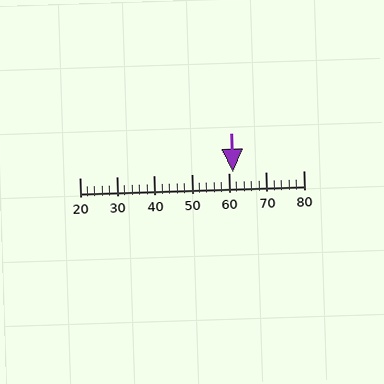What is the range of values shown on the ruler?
The ruler shows values from 20 to 80.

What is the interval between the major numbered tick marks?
The major tick marks are spaced 10 units apart.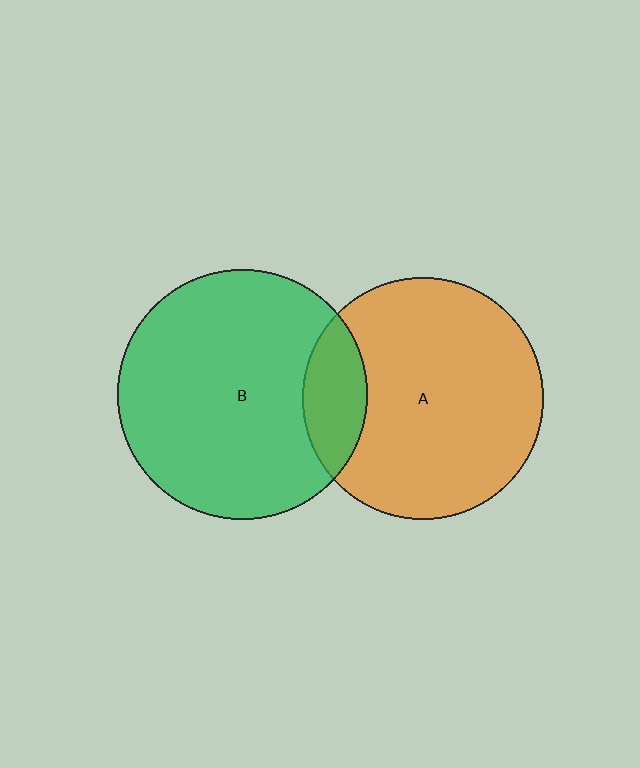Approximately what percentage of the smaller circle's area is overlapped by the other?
Approximately 15%.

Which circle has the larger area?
Circle B (green).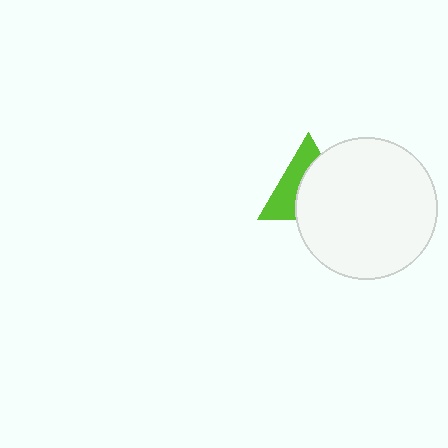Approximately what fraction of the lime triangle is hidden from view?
Roughly 57% of the lime triangle is hidden behind the white circle.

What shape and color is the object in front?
The object in front is a white circle.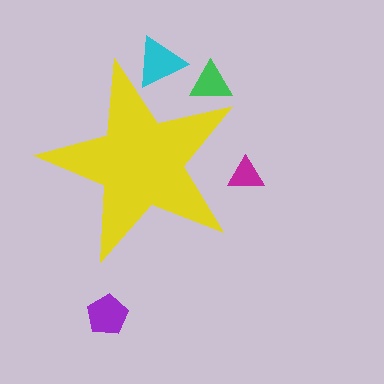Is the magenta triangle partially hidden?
Yes, the magenta triangle is partially hidden behind the yellow star.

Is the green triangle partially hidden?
Yes, the green triangle is partially hidden behind the yellow star.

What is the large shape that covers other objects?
A yellow star.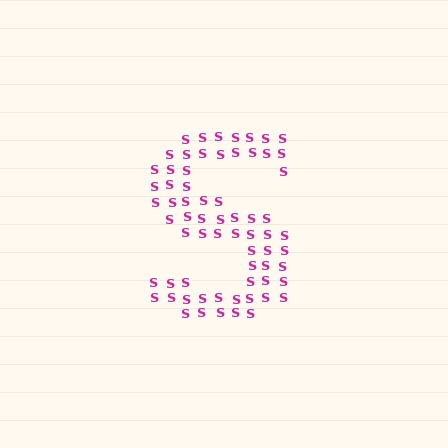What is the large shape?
The large shape is the letter S.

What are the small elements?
The small elements are letter S's.